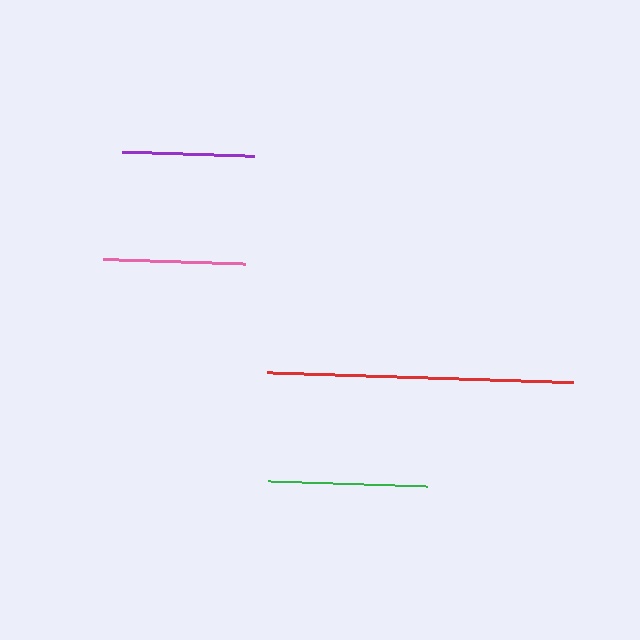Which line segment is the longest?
The red line is the longest at approximately 305 pixels.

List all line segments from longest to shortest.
From longest to shortest: red, green, pink, purple.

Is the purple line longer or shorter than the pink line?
The pink line is longer than the purple line.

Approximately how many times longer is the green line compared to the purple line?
The green line is approximately 1.2 times the length of the purple line.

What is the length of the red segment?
The red segment is approximately 305 pixels long.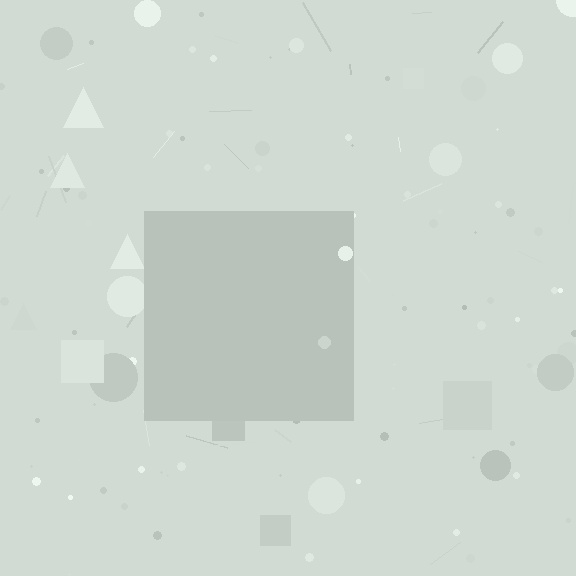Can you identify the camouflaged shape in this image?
The camouflaged shape is a square.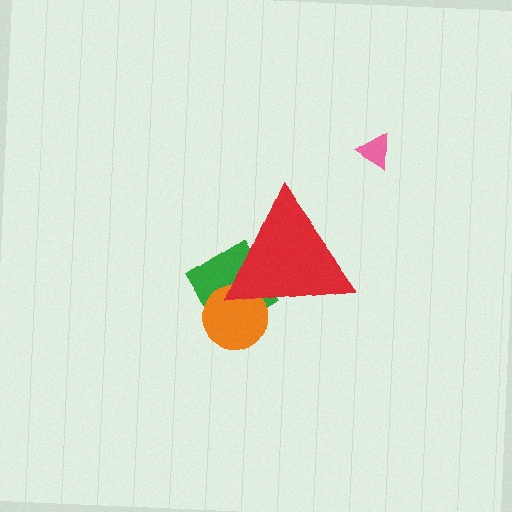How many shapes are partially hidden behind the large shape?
3 shapes are partially hidden.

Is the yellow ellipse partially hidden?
Yes, the yellow ellipse is partially hidden behind the red triangle.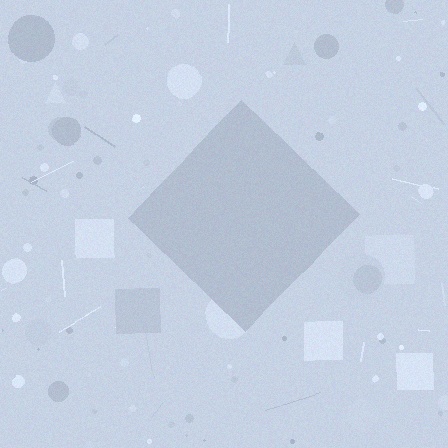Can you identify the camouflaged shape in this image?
The camouflaged shape is a diamond.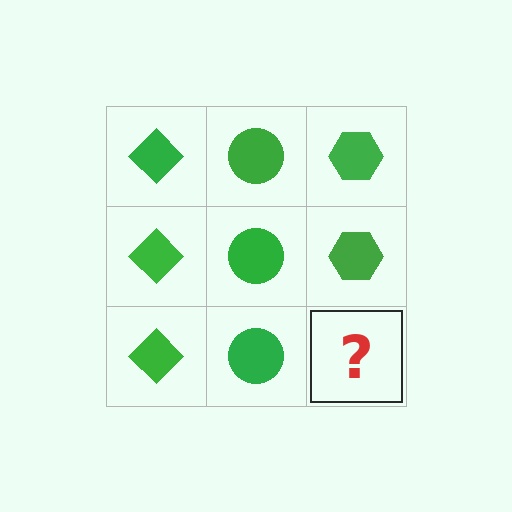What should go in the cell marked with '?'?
The missing cell should contain a green hexagon.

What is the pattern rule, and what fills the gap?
The rule is that each column has a consistent shape. The gap should be filled with a green hexagon.